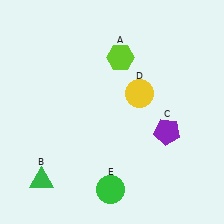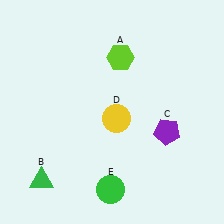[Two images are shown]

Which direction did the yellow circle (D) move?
The yellow circle (D) moved down.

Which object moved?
The yellow circle (D) moved down.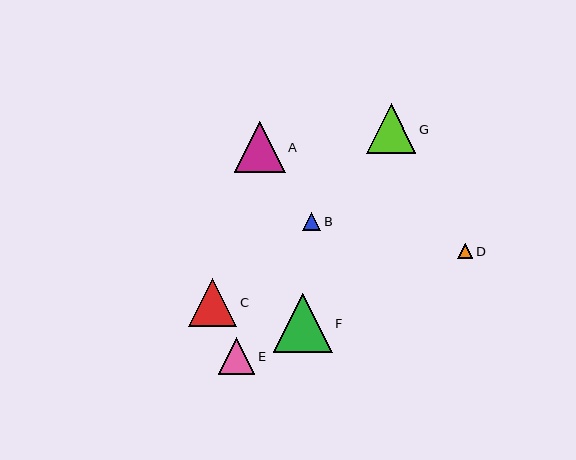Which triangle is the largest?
Triangle F is the largest with a size of approximately 59 pixels.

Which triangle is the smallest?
Triangle D is the smallest with a size of approximately 15 pixels.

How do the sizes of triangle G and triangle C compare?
Triangle G and triangle C are approximately the same size.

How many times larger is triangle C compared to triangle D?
Triangle C is approximately 3.2 times the size of triangle D.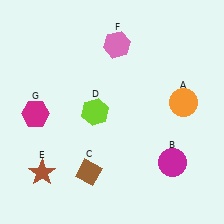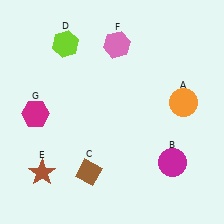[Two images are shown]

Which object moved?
The lime hexagon (D) moved up.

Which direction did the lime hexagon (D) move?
The lime hexagon (D) moved up.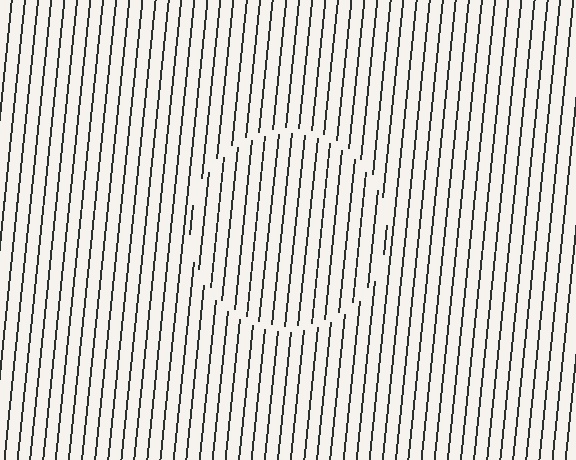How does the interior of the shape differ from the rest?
The interior of the shape contains the same grating, shifted by half a period — the contour is defined by the phase discontinuity where line-ends from the inner and outer gratings abut.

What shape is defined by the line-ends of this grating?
An illusory circle. The interior of the shape contains the same grating, shifted by half a period — the contour is defined by the phase discontinuity where line-ends from the inner and outer gratings abut.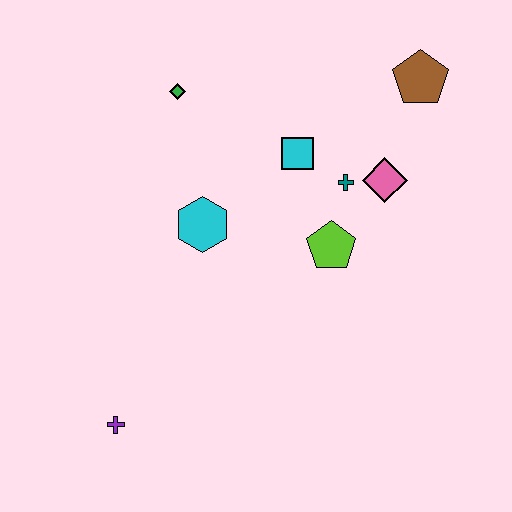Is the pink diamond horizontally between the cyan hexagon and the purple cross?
No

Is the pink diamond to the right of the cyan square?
Yes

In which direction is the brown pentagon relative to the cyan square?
The brown pentagon is to the right of the cyan square.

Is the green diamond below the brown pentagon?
Yes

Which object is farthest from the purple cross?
The brown pentagon is farthest from the purple cross.